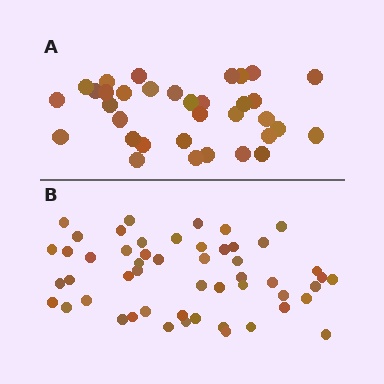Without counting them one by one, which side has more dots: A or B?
Region B (the bottom region) has more dots.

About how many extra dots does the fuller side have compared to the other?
Region B has approximately 20 more dots than region A.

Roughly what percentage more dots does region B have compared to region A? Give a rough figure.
About 55% more.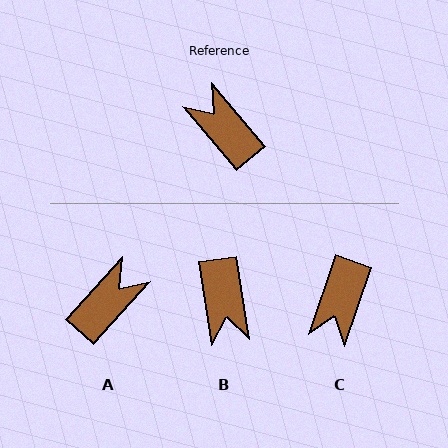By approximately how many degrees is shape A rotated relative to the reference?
Approximately 82 degrees clockwise.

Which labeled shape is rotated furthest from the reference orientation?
B, about 148 degrees away.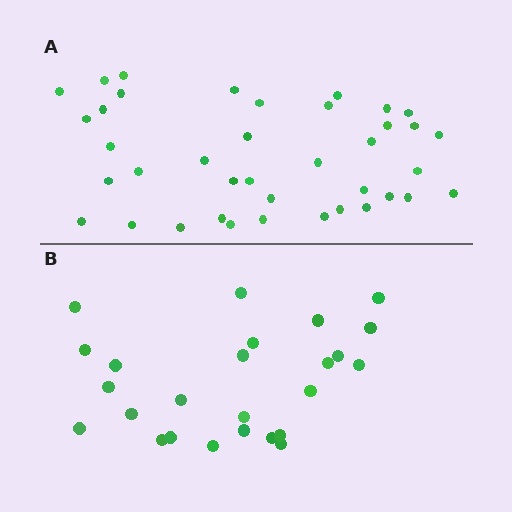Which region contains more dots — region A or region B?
Region A (the top region) has more dots.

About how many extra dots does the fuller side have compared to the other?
Region A has approximately 15 more dots than region B.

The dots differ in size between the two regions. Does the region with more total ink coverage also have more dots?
No. Region B has more total ink coverage because its dots are larger, but region A actually contains more individual dots. Total area can be misleading — the number of items is what matters here.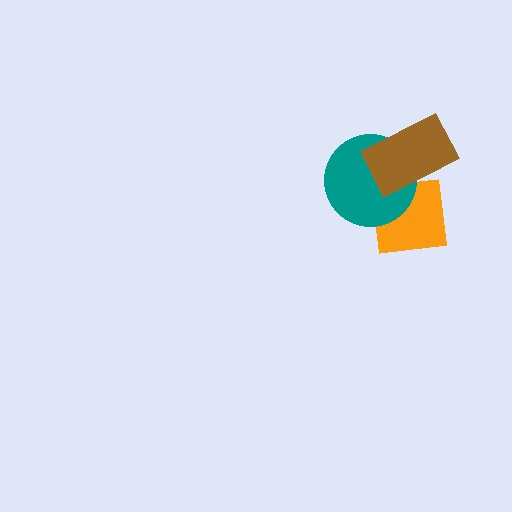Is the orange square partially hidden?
Yes, it is partially covered by another shape.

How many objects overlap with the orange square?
2 objects overlap with the orange square.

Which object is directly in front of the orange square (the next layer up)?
The teal circle is directly in front of the orange square.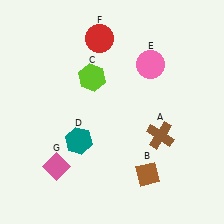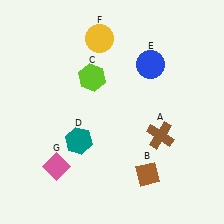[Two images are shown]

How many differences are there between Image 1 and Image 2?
There are 2 differences between the two images.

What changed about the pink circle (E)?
In Image 1, E is pink. In Image 2, it changed to blue.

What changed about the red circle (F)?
In Image 1, F is red. In Image 2, it changed to yellow.